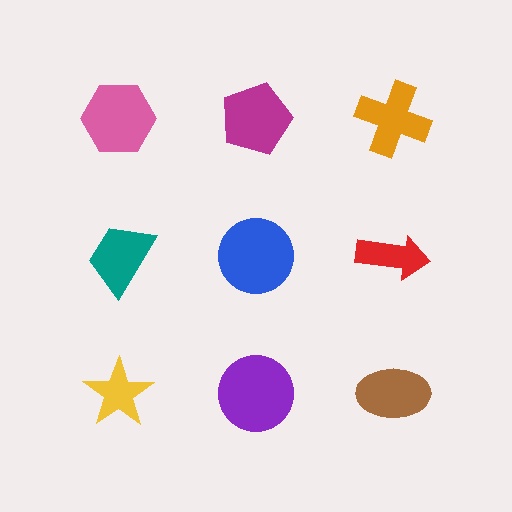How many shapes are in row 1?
3 shapes.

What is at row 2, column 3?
A red arrow.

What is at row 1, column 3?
An orange cross.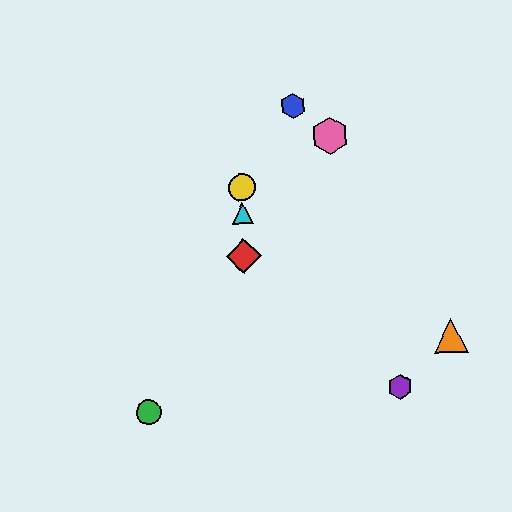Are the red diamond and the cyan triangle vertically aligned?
Yes, both are at x≈244.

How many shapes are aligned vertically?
3 shapes (the red diamond, the yellow circle, the cyan triangle) are aligned vertically.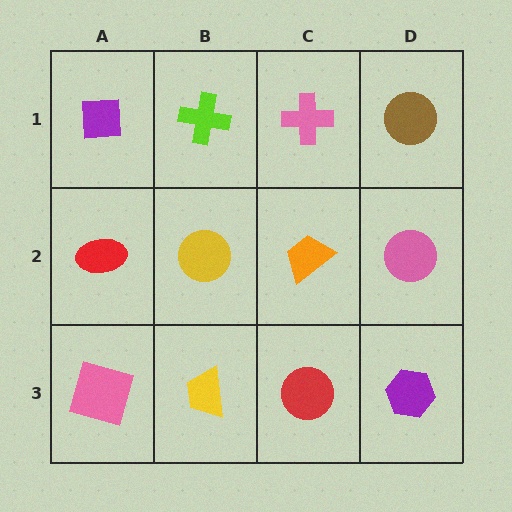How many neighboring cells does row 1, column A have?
2.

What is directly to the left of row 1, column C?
A lime cross.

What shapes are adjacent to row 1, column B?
A yellow circle (row 2, column B), a purple square (row 1, column A), a pink cross (row 1, column C).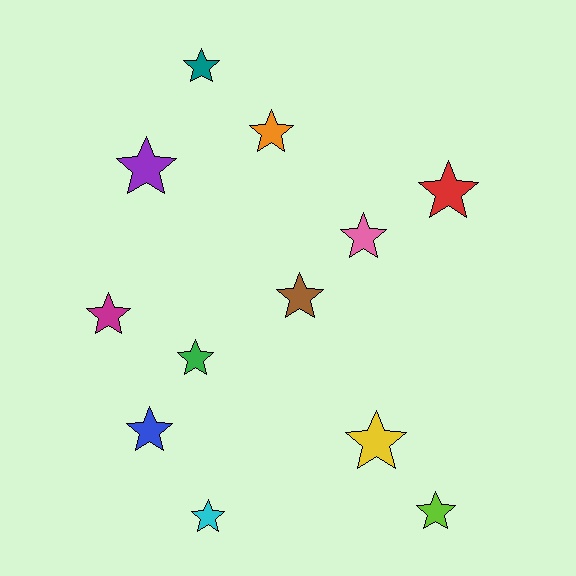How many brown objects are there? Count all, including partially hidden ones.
There is 1 brown object.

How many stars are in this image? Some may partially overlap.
There are 12 stars.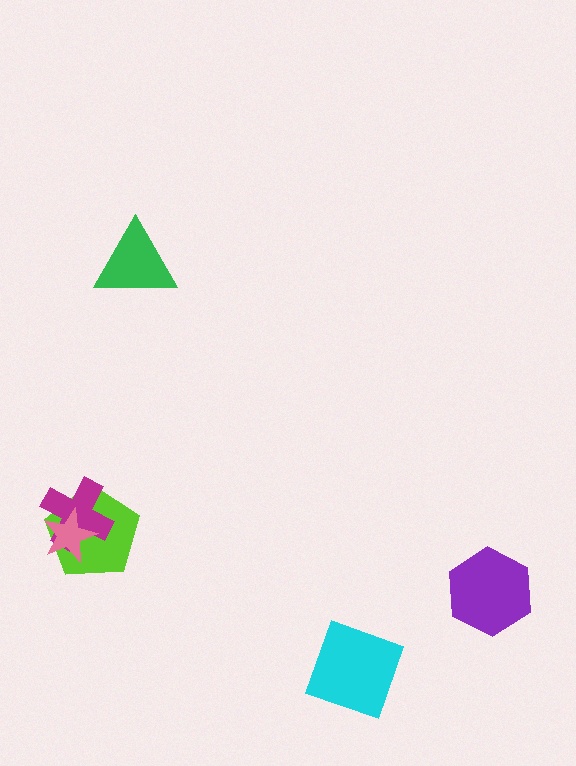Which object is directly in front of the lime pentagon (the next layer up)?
The magenta cross is directly in front of the lime pentagon.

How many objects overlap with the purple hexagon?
0 objects overlap with the purple hexagon.